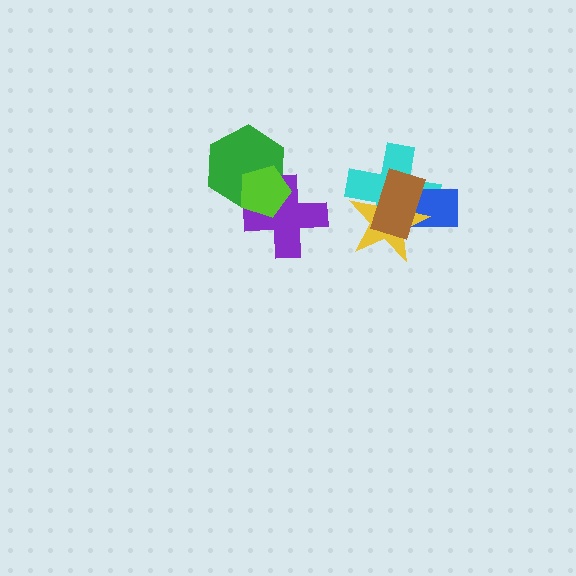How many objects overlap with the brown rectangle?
3 objects overlap with the brown rectangle.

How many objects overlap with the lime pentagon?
2 objects overlap with the lime pentagon.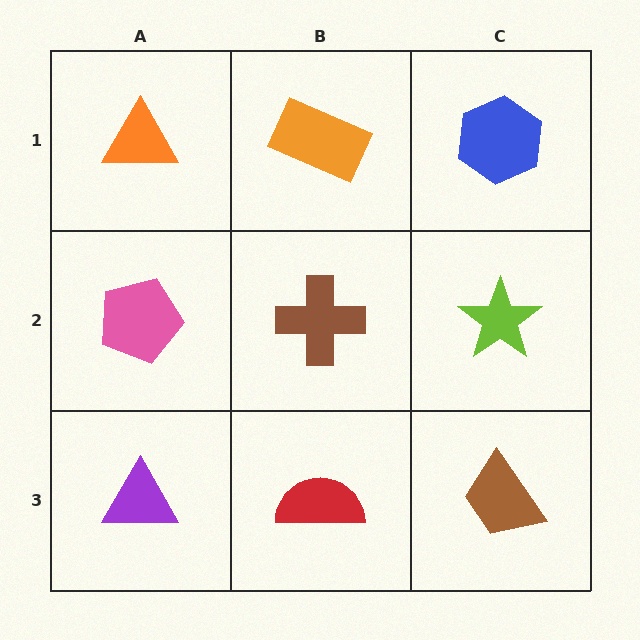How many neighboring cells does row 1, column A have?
2.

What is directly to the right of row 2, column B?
A lime star.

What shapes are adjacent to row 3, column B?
A brown cross (row 2, column B), a purple triangle (row 3, column A), a brown trapezoid (row 3, column C).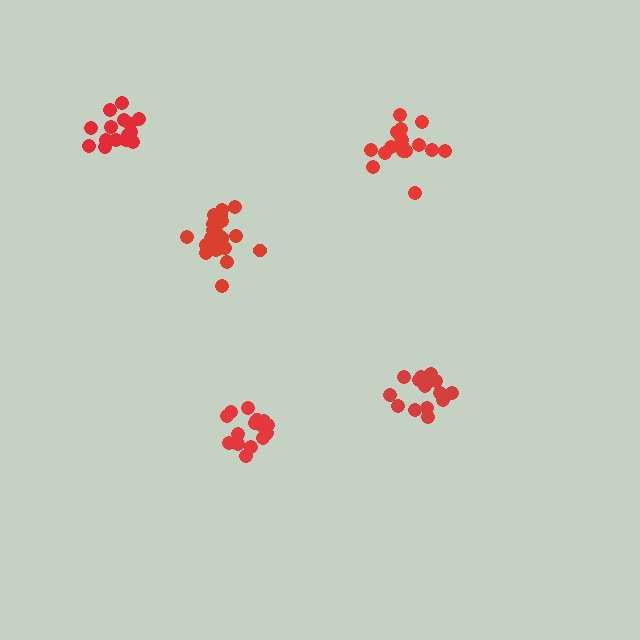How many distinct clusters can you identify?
There are 5 distinct clusters.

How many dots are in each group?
Group 1: 21 dots, Group 2: 15 dots, Group 3: 17 dots, Group 4: 15 dots, Group 5: 15 dots (83 total).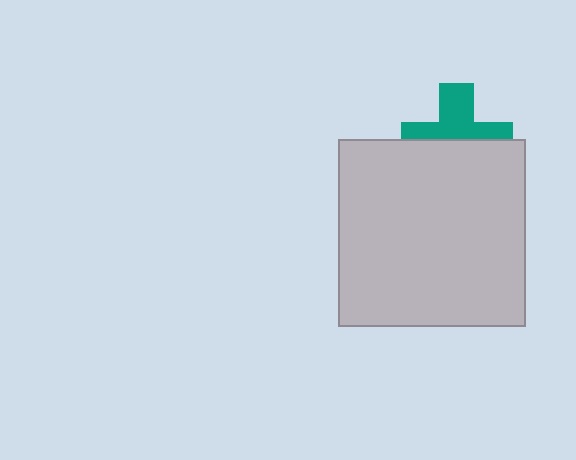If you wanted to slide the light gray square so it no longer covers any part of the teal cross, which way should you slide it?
Slide it down — that is the most direct way to separate the two shapes.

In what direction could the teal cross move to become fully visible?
The teal cross could move up. That would shift it out from behind the light gray square entirely.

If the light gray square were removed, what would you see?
You would see the complete teal cross.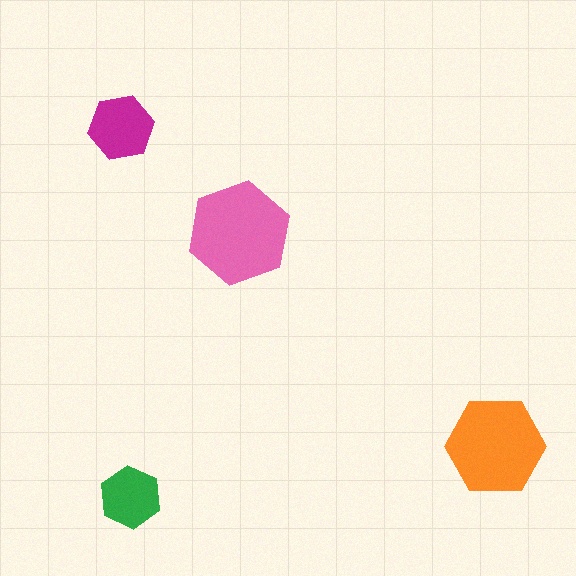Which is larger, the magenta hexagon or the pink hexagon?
The pink one.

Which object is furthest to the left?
The magenta hexagon is leftmost.